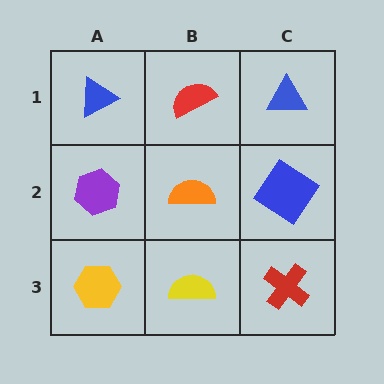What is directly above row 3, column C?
A blue diamond.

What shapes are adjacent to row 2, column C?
A blue triangle (row 1, column C), a red cross (row 3, column C), an orange semicircle (row 2, column B).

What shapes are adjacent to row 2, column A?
A blue triangle (row 1, column A), a yellow hexagon (row 3, column A), an orange semicircle (row 2, column B).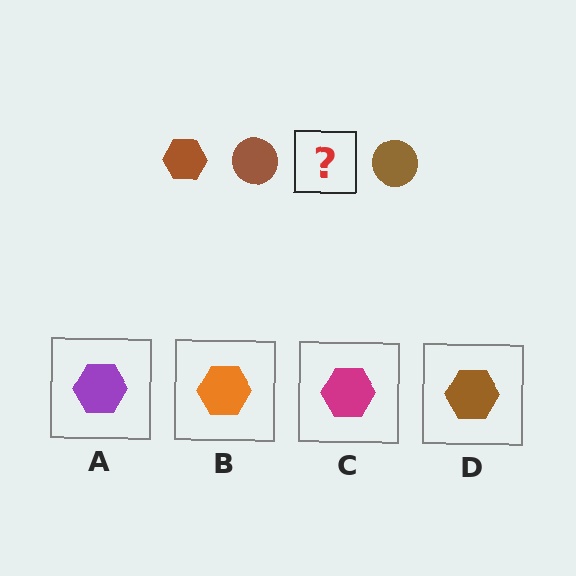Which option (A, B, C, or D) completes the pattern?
D.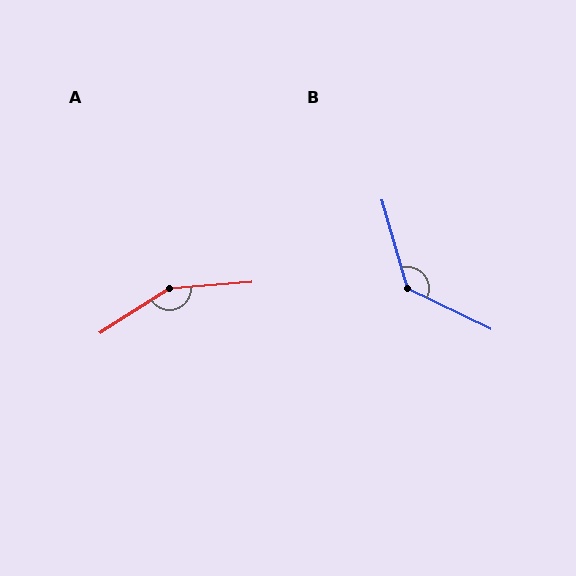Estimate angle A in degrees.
Approximately 152 degrees.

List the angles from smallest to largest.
B (132°), A (152°).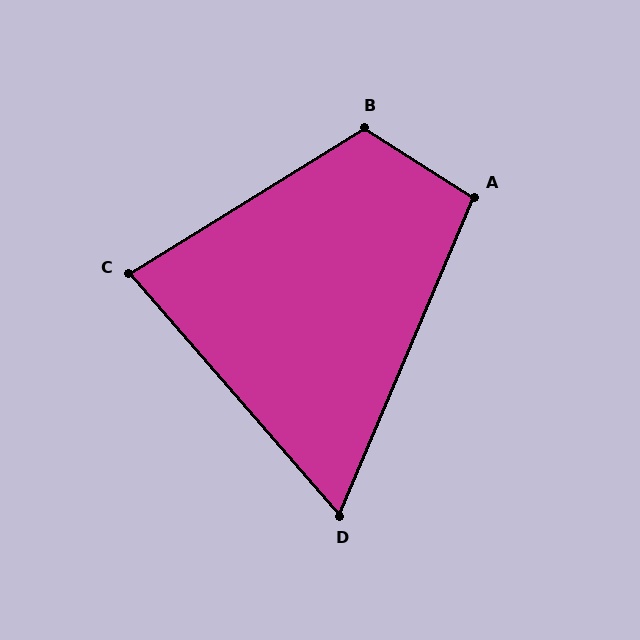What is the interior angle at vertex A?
Approximately 99 degrees (obtuse).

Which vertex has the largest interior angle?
B, at approximately 116 degrees.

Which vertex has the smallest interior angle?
D, at approximately 64 degrees.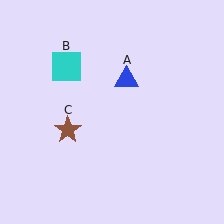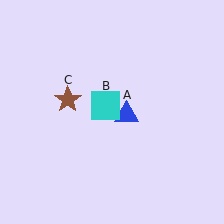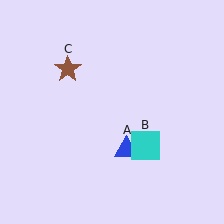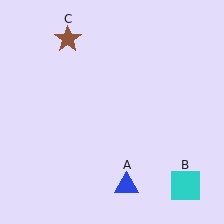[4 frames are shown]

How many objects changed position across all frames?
3 objects changed position: blue triangle (object A), cyan square (object B), brown star (object C).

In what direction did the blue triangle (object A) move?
The blue triangle (object A) moved down.